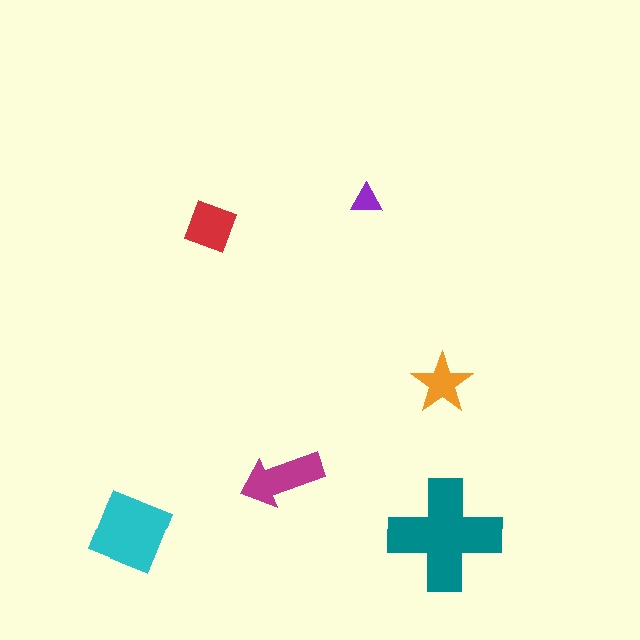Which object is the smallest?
The purple triangle.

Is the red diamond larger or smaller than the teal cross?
Smaller.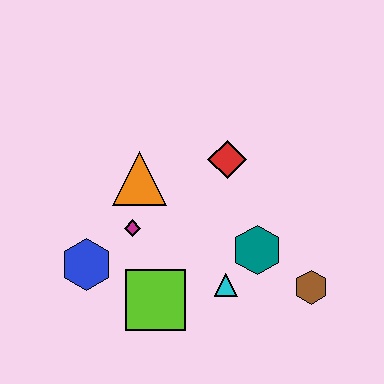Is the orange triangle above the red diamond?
No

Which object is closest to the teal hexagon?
The cyan triangle is closest to the teal hexagon.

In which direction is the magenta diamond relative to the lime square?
The magenta diamond is above the lime square.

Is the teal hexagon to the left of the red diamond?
No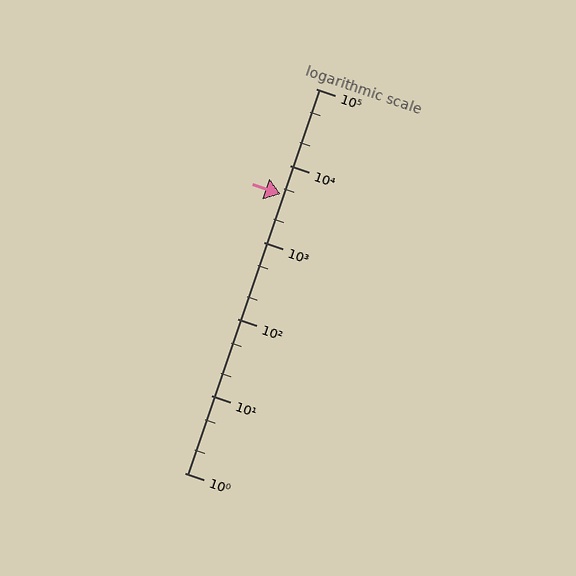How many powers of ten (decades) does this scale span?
The scale spans 5 decades, from 1 to 100000.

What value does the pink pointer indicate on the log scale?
The pointer indicates approximately 4200.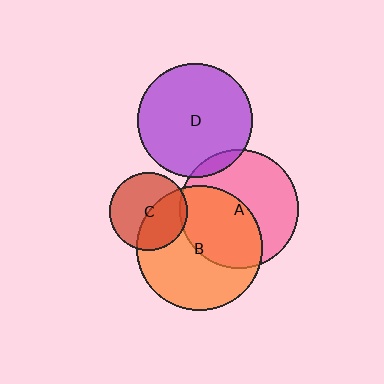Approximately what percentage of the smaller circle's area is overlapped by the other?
Approximately 5%.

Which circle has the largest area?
Circle B (orange).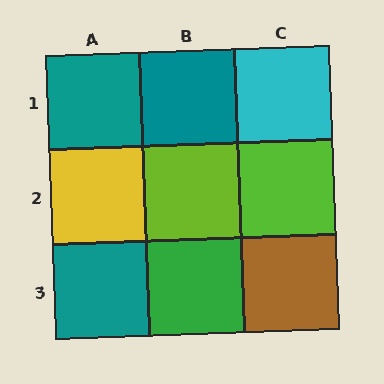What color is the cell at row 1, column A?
Teal.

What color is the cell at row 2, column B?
Lime.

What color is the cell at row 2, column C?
Lime.